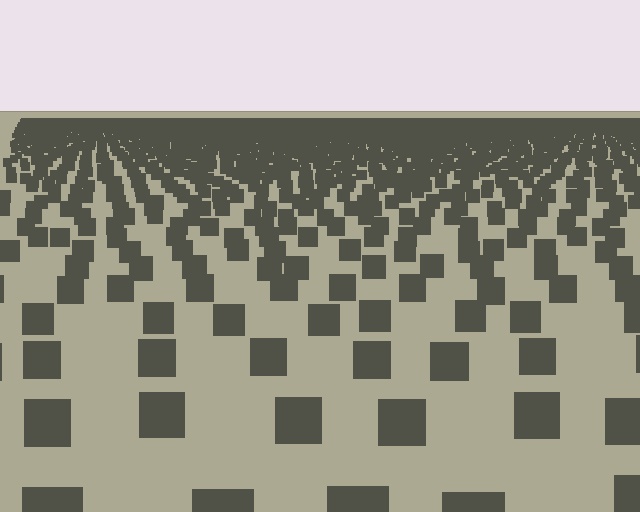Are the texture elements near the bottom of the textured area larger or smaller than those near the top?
Larger. Near the bottom, elements are closer to the viewer and appear at a bigger on-screen size.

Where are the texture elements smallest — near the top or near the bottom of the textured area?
Near the top.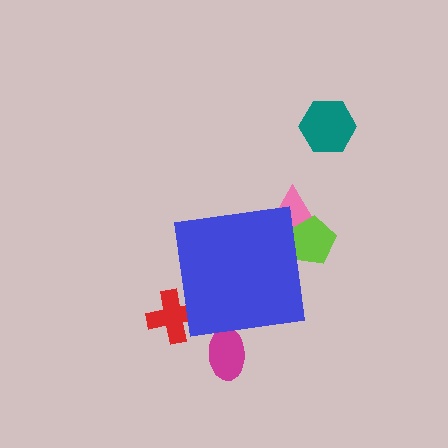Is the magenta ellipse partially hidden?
Yes, the magenta ellipse is partially hidden behind the blue square.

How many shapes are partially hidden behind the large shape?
4 shapes are partially hidden.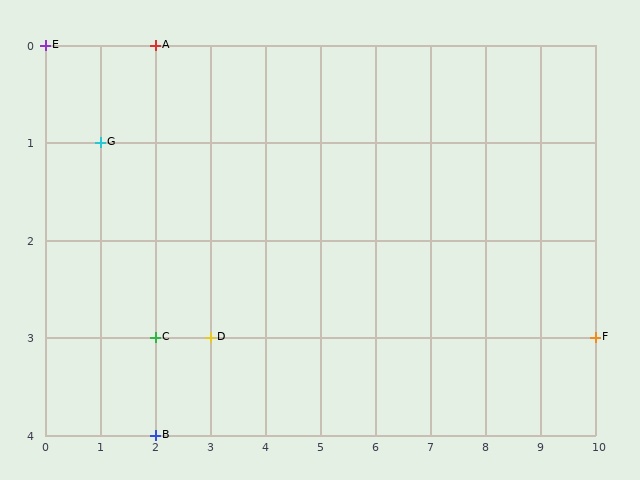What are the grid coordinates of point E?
Point E is at grid coordinates (0, 0).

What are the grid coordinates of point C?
Point C is at grid coordinates (2, 3).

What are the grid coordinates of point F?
Point F is at grid coordinates (10, 3).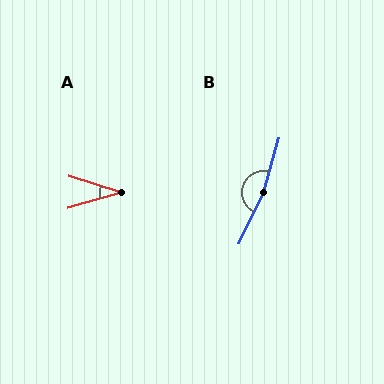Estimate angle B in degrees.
Approximately 170 degrees.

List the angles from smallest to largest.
A (33°), B (170°).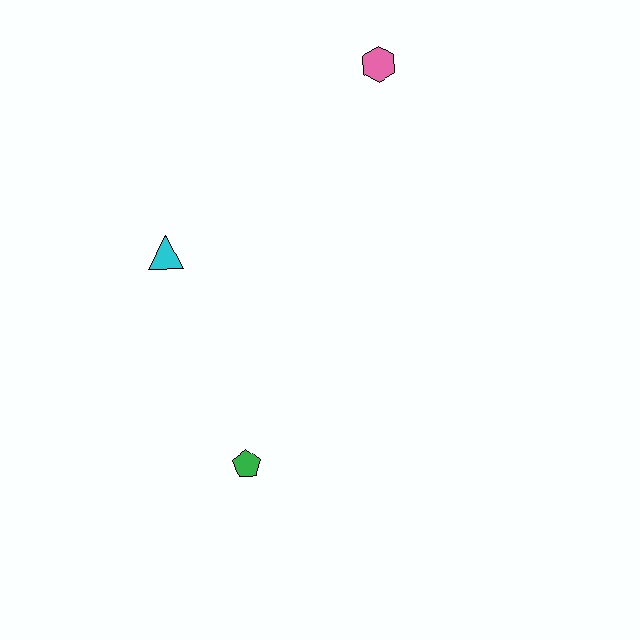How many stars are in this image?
There are no stars.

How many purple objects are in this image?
There are no purple objects.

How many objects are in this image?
There are 3 objects.